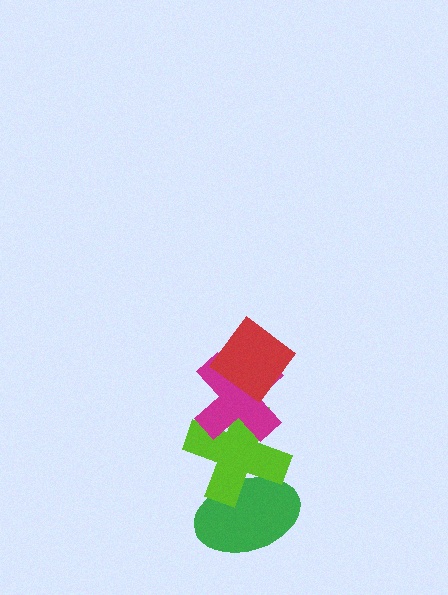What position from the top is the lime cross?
The lime cross is 3rd from the top.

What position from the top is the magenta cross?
The magenta cross is 2nd from the top.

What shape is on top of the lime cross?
The magenta cross is on top of the lime cross.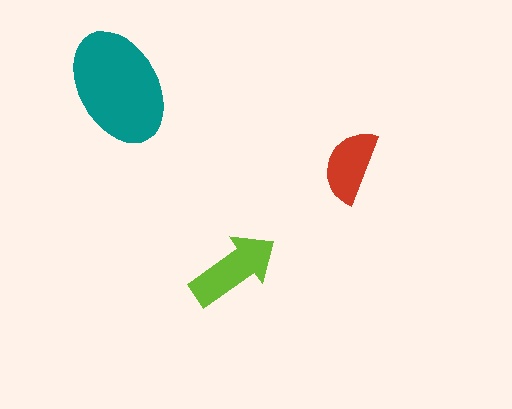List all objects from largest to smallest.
The teal ellipse, the lime arrow, the red semicircle.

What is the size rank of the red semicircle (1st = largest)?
3rd.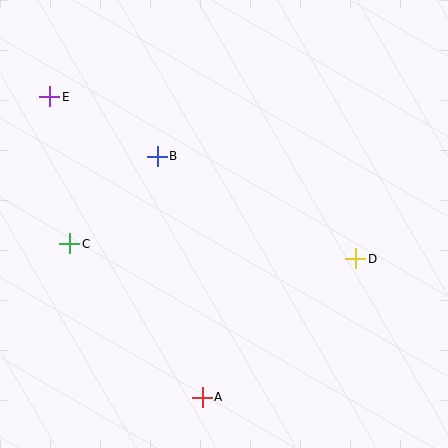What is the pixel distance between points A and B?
The distance between A and B is 245 pixels.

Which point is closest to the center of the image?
Point B at (157, 156) is closest to the center.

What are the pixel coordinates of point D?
Point D is at (356, 259).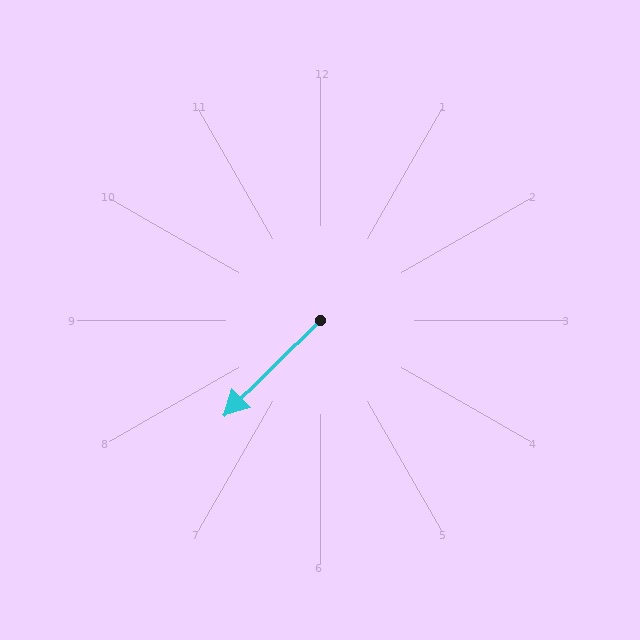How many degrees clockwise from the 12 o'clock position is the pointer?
Approximately 225 degrees.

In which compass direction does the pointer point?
Southwest.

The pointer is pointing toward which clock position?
Roughly 8 o'clock.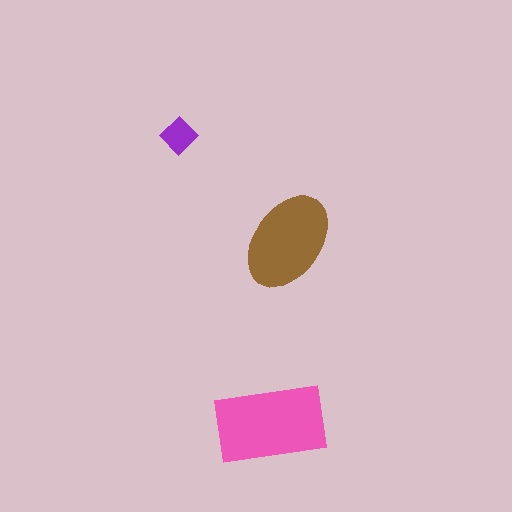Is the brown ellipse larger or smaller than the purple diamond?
Larger.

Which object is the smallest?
The purple diamond.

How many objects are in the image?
There are 3 objects in the image.